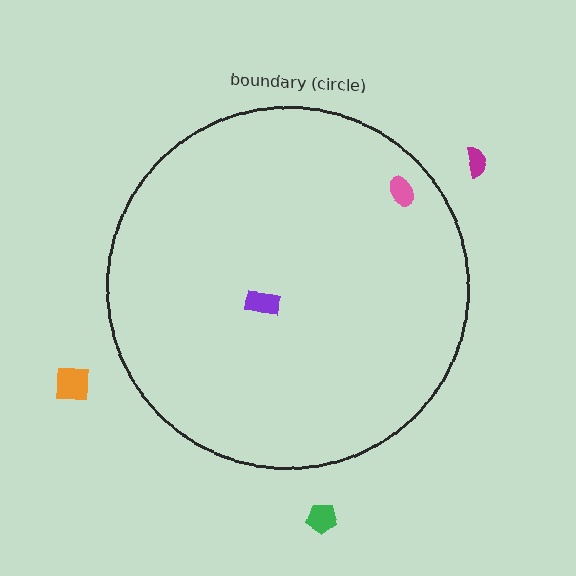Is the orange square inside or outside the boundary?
Outside.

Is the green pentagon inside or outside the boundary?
Outside.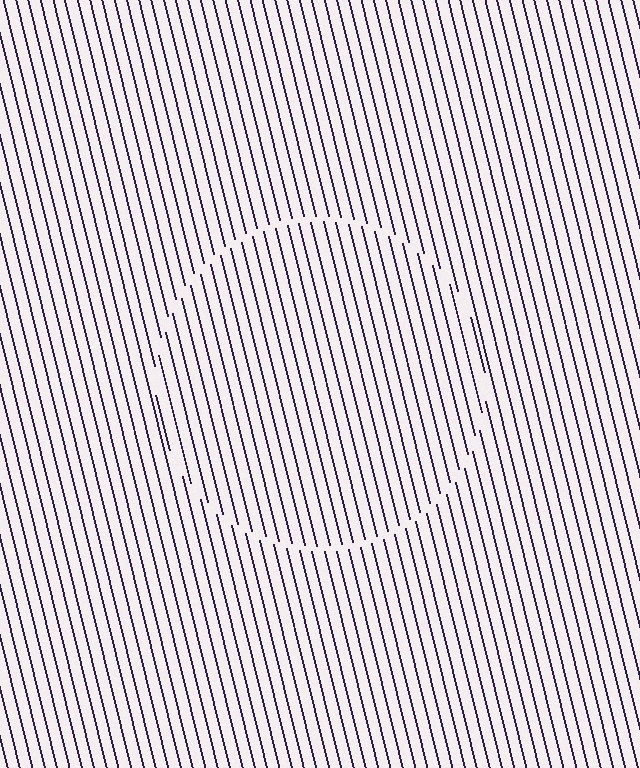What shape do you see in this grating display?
An illusory circle. The interior of the shape contains the same grating, shifted by half a period — the contour is defined by the phase discontinuity where line-ends from the inner and outer gratings abut.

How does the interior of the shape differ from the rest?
The interior of the shape contains the same grating, shifted by half a period — the contour is defined by the phase discontinuity where line-ends from the inner and outer gratings abut.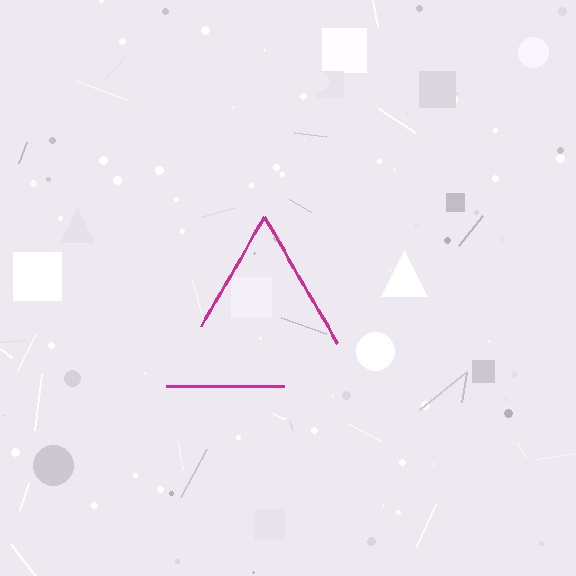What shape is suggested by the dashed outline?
The dashed outline suggests a triangle.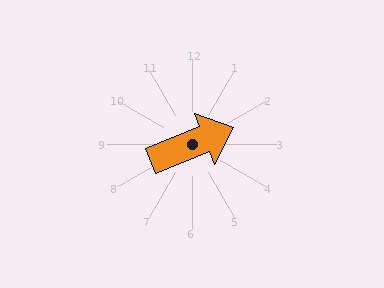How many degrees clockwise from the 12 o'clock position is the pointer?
Approximately 68 degrees.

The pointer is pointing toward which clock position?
Roughly 2 o'clock.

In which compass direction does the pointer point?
East.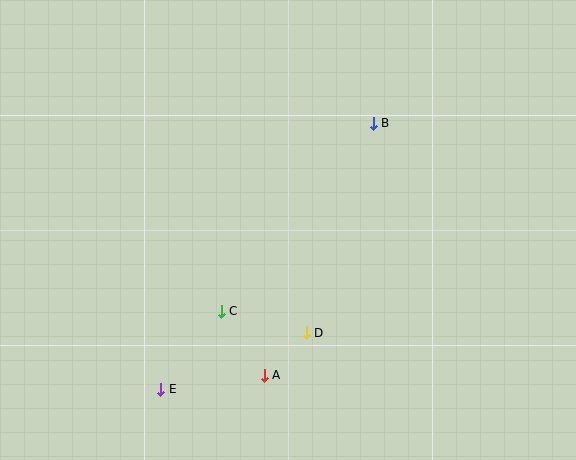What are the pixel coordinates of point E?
Point E is at (161, 389).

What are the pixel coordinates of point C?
Point C is at (221, 311).